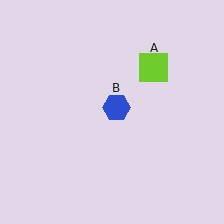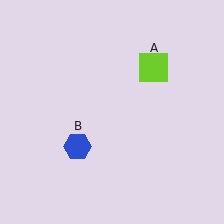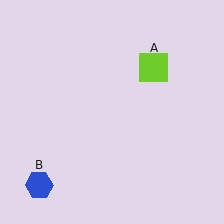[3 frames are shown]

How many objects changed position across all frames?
1 object changed position: blue hexagon (object B).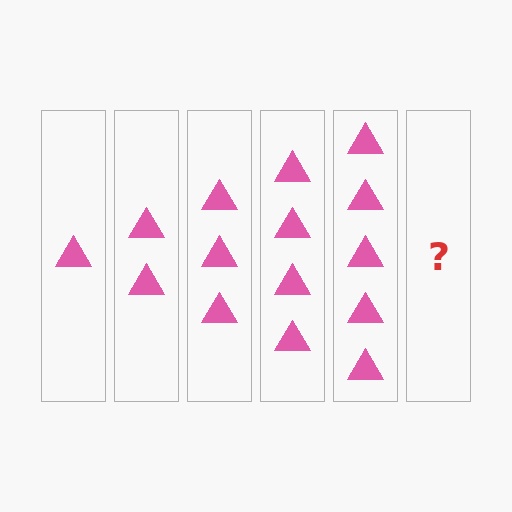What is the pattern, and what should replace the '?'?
The pattern is that each step adds one more triangle. The '?' should be 6 triangles.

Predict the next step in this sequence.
The next step is 6 triangles.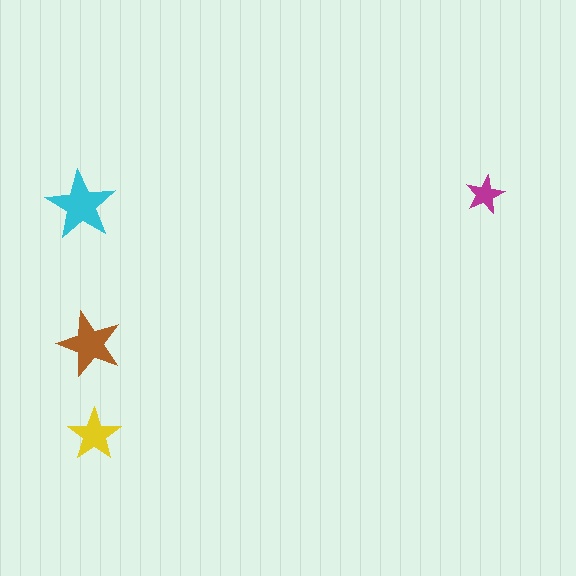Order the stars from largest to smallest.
the cyan one, the brown one, the yellow one, the magenta one.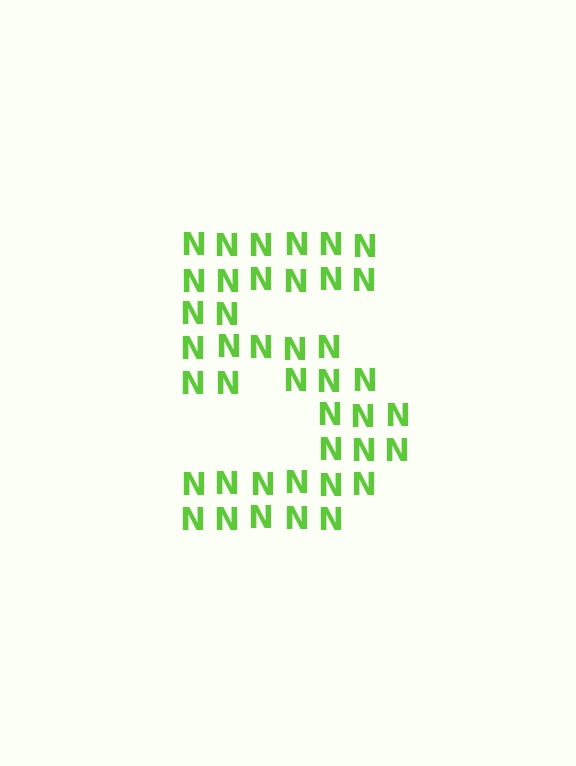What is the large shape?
The large shape is the digit 5.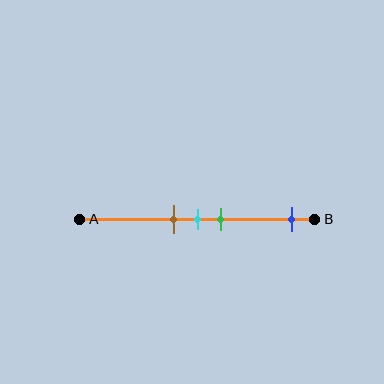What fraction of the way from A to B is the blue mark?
The blue mark is approximately 90% (0.9) of the way from A to B.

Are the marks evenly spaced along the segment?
No, the marks are not evenly spaced.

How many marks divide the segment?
There are 4 marks dividing the segment.